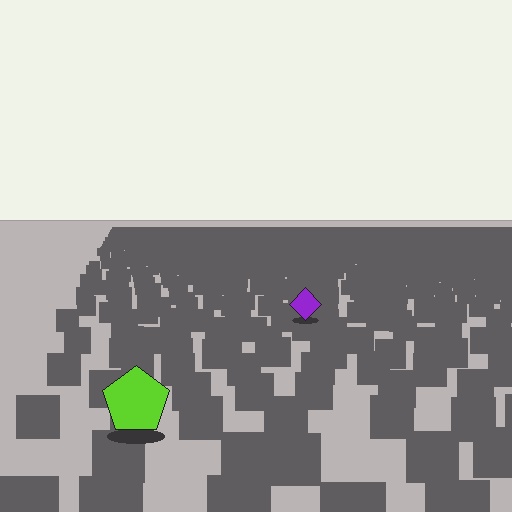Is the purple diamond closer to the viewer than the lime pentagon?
No. The lime pentagon is closer — you can tell from the texture gradient: the ground texture is coarser near it.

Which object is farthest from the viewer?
The purple diamond is farthest from the viewer. It appears smaller and the ground texture around it is denser.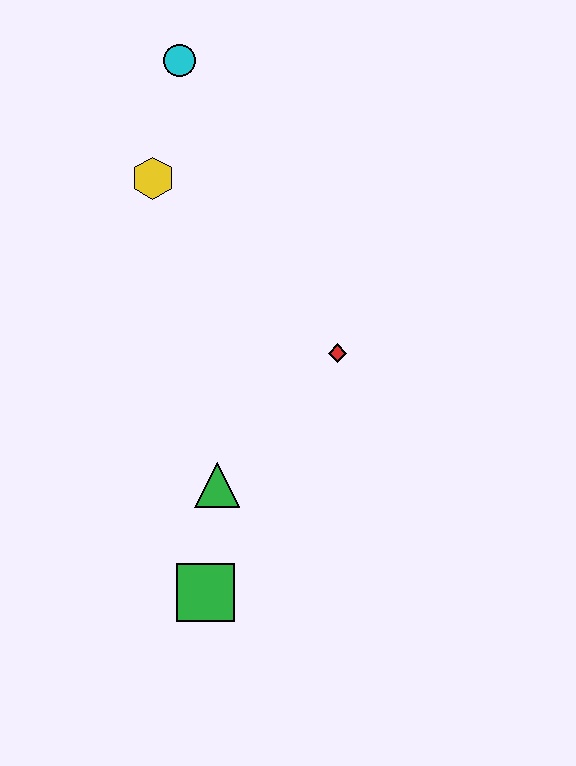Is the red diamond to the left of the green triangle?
No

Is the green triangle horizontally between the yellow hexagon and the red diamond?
Yes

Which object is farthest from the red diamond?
The cyan circle is farthest from the red diamond.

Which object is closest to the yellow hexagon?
The cyan circle is closest to the yellow hexagon.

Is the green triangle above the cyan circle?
No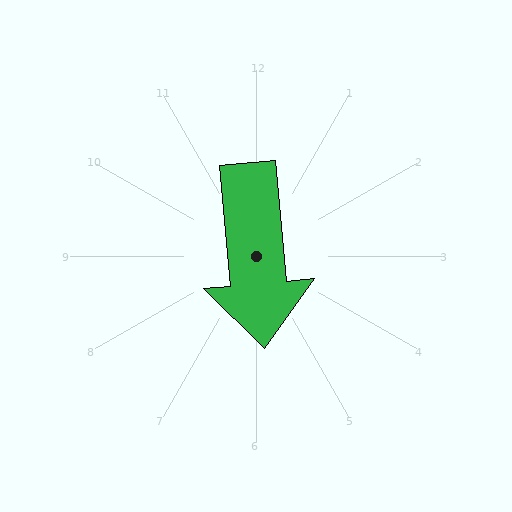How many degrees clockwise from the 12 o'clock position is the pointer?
Approximately 175 degrees.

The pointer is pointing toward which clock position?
Roughly 6 o'clock.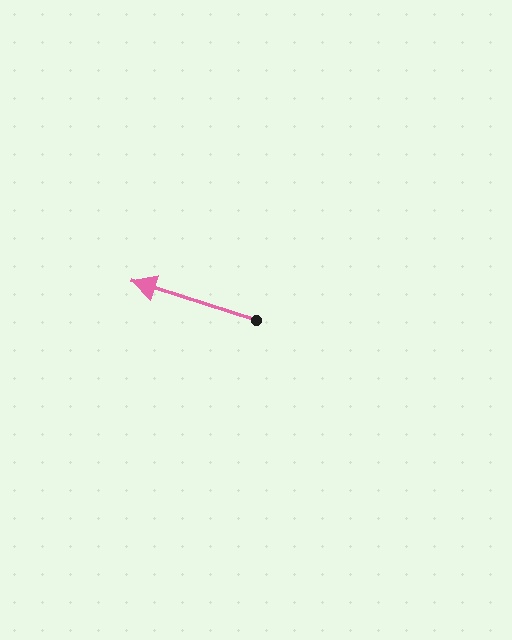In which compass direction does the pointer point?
West.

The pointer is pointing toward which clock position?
Roughly 10 o'clock.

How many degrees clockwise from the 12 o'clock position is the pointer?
Approximately 288 degrees.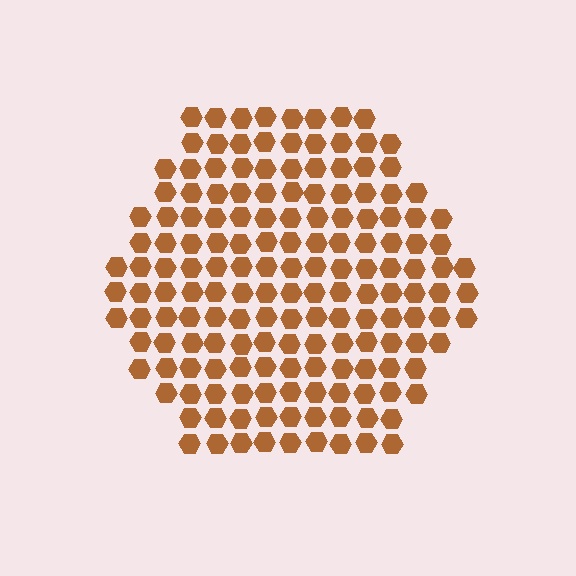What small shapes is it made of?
It is made of small hexagons.